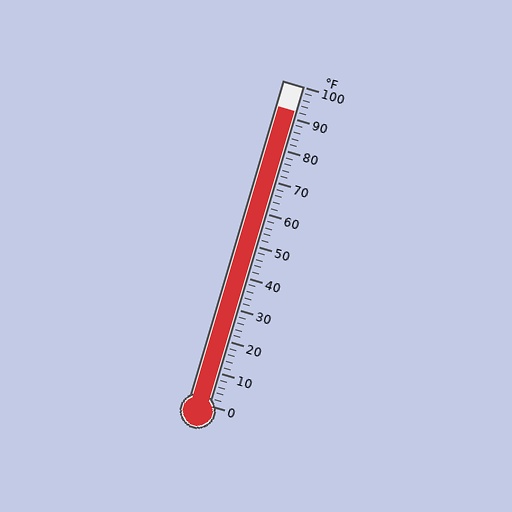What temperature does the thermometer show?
The thermometer shows approximately 92°F.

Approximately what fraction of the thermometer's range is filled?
The thermometer is filled to approximately 90% of its range.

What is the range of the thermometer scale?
The thermometer scale ranges from 0°F to 100°F.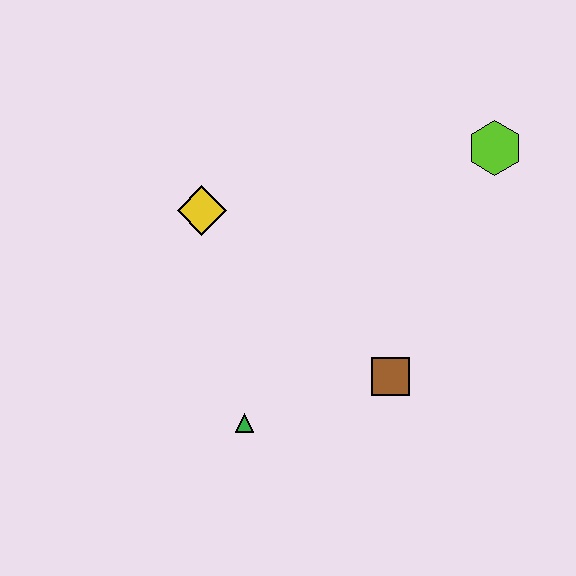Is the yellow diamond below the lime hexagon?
Yes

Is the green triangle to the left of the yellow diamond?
No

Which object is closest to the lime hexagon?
The brown square is closest to the lime hexagon.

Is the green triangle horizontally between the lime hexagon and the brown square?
No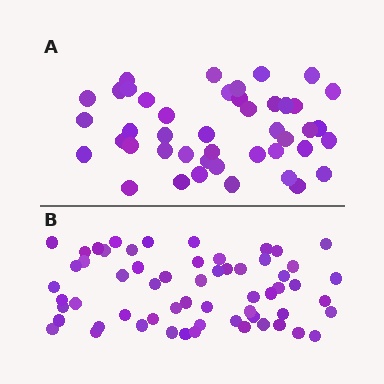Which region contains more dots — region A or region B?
Region B (the bottom region) has more dots.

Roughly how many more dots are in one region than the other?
Region B has approximately 15 more dots than region A.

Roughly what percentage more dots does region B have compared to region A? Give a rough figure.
About 35% more.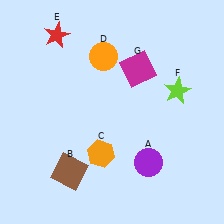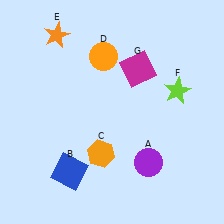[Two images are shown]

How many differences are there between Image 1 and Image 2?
There are 2 differences between the two images.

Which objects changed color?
B changed from brown to blue. E changed from red to orange.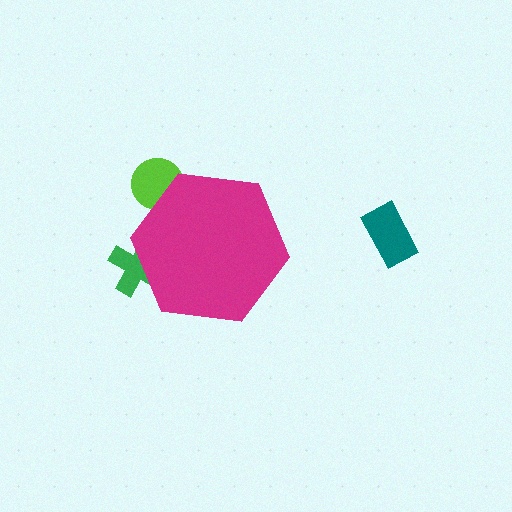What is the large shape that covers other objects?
A magenta hexagon.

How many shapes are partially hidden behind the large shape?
2 shapes are partially hidden.